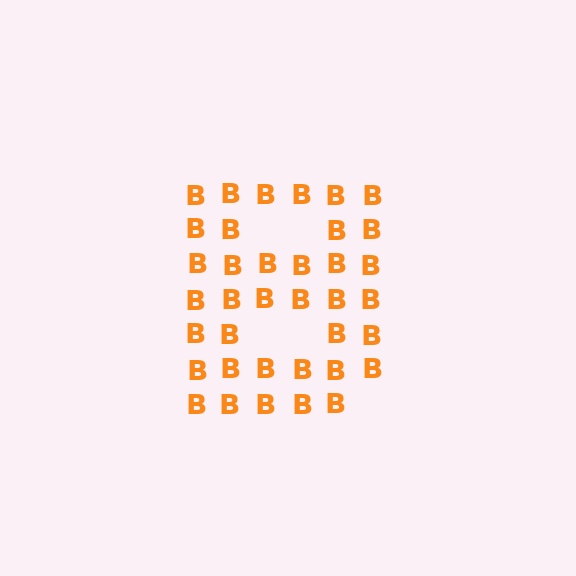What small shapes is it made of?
It is made of small letter B's.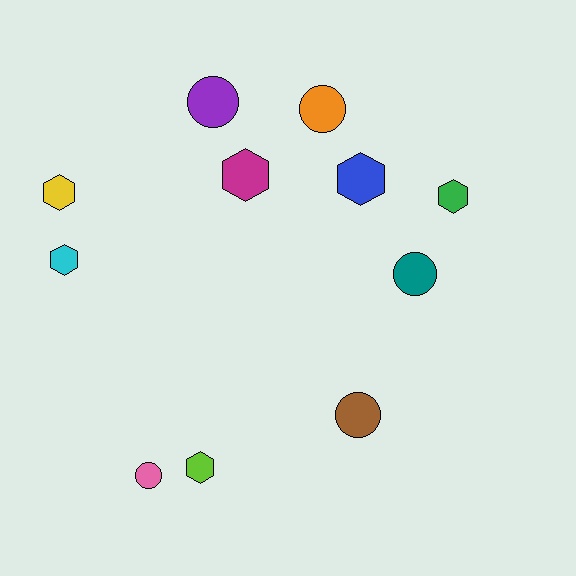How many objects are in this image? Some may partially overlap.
There are 11 objects.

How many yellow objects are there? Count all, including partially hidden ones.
There is 1 yellow object.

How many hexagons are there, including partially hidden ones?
There are 6 hexagons.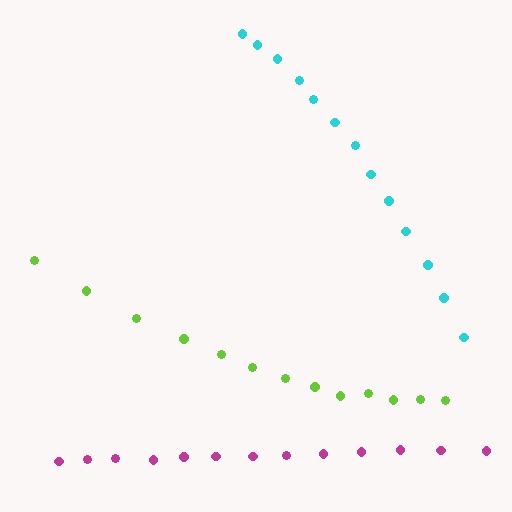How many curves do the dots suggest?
There are 3 distinct paths.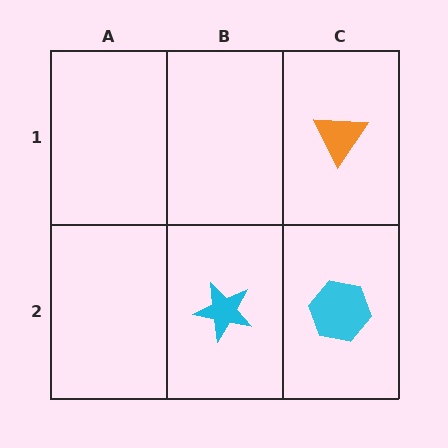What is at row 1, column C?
An orange triangle.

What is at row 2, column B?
A cyan star.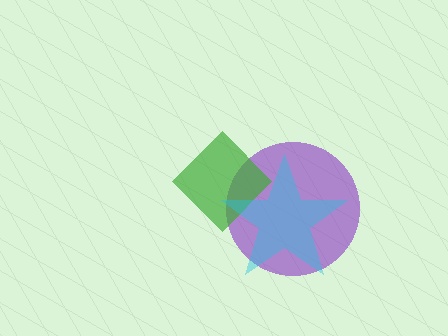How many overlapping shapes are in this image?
There are 3 overlapping shapes in the image.